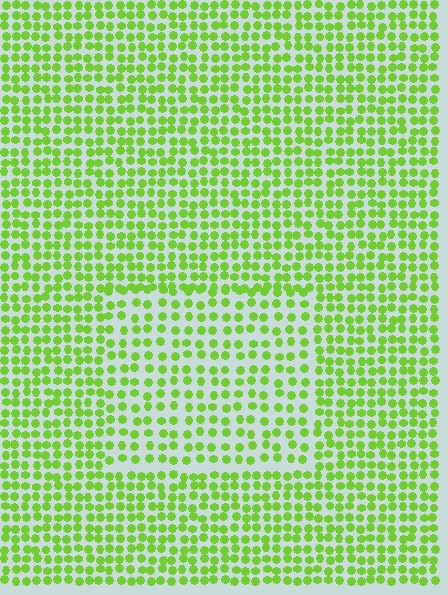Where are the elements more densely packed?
The elements are more densely packed outside the rectangle boundary.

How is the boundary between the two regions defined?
The boundary is defined by a change in element density (approximately 1.5x ratio). All elements are the same color, size, and shape.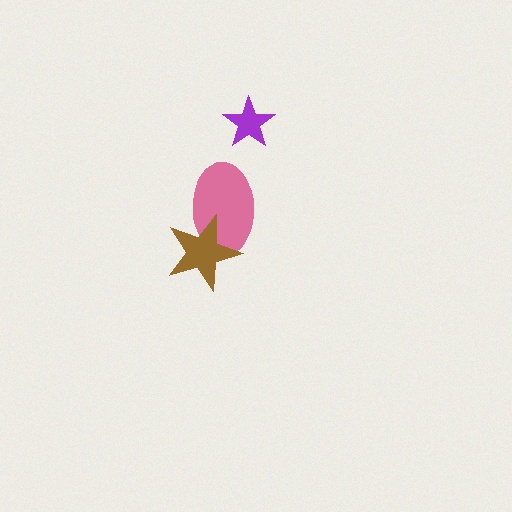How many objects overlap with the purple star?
0 objects overlap with the purple star.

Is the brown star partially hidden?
No, no other shape covers it.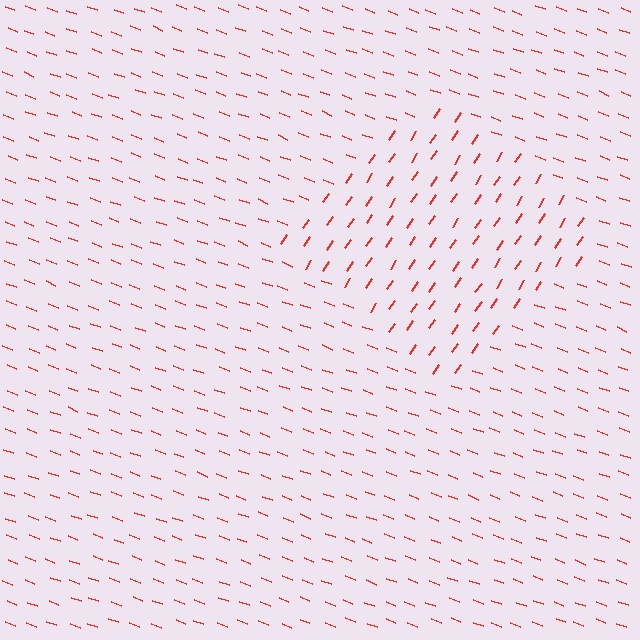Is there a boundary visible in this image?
Yes, there is a texture boundary formed by a change in line orientation.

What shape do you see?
I see a diamond.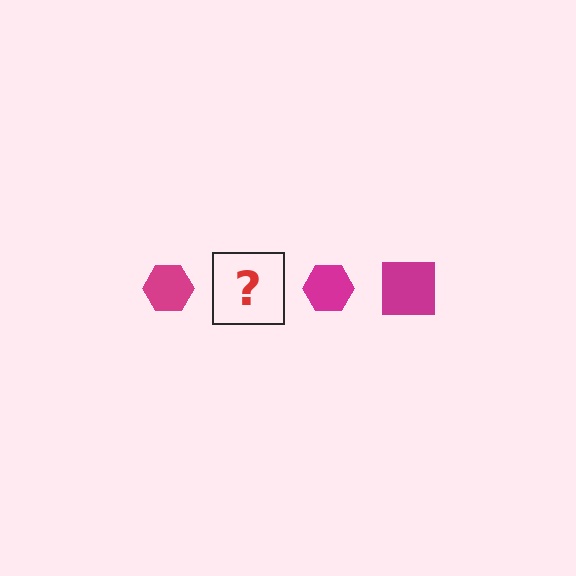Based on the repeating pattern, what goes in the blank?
The blank should be a magenta square.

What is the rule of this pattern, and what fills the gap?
The rule is that the pattern cycles through hexagon, square shapes in magenta. The gap should be filled with a magenta square.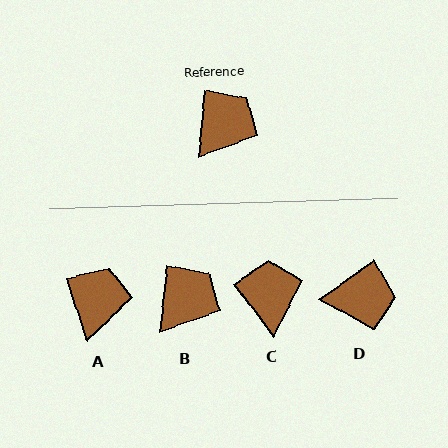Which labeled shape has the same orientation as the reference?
B.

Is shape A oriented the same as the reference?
No, it is off by about 24 degrees.